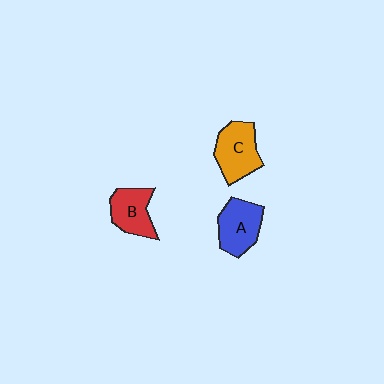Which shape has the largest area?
Shape C (orange).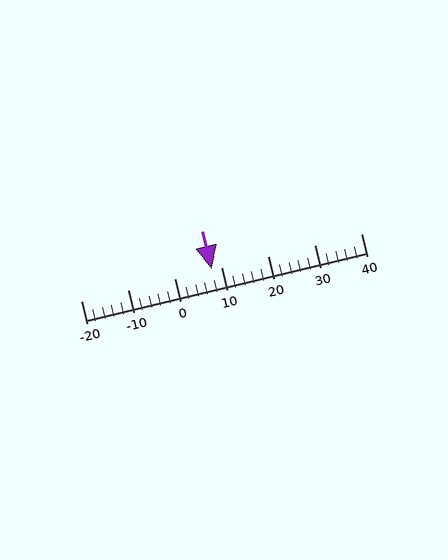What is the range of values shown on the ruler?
The ruler shows values from -20 to 40.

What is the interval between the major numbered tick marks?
The major tick marks are spaced 10 units apart.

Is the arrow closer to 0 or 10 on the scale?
The arrow is closer to 10.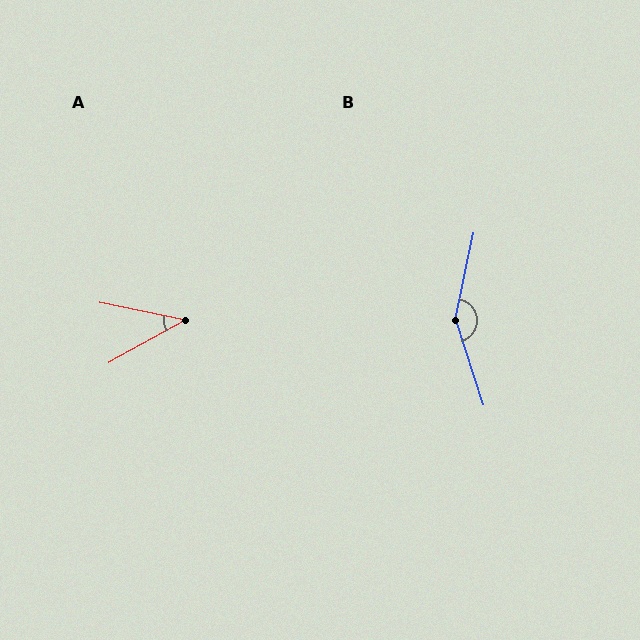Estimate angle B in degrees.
Approximately 151 degrees.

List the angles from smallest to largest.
A (41°), B (151°).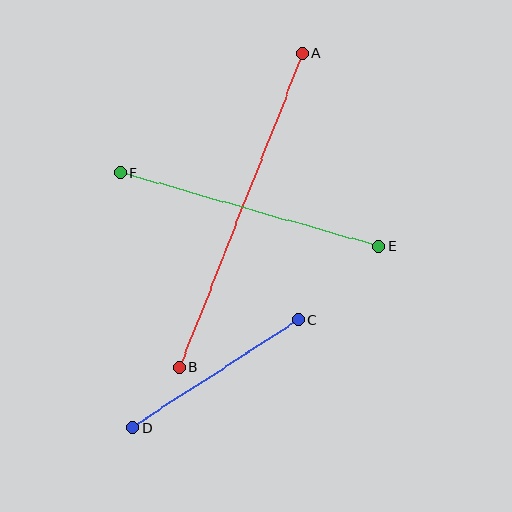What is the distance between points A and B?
The distance is approximately 337 pixels.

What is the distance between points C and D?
The distance is approximately 198 pixels.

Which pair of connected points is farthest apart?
Points A and B are farthest apart.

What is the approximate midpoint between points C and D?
The midpoint is at approximately (215, 374) pixels.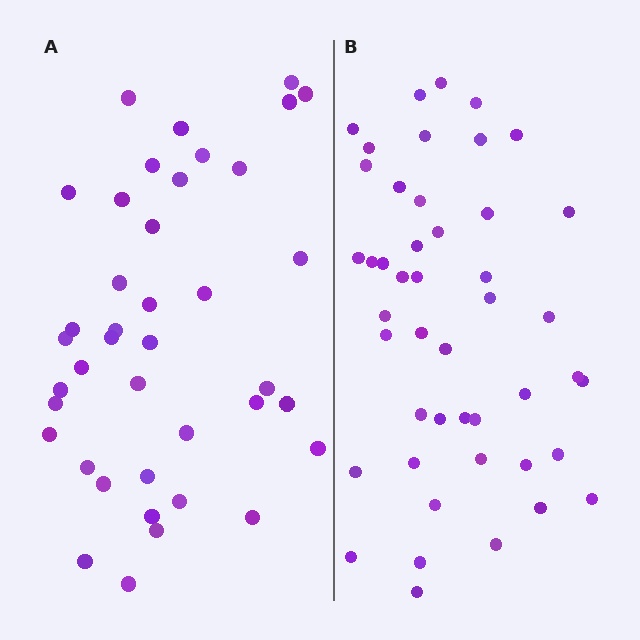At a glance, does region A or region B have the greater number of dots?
Region B (the right region) has more dots.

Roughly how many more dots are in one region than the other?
Region B has about 6 more dots than region A.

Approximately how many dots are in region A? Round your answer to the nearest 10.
About 40 dots.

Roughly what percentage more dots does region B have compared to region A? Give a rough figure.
About 15% more.